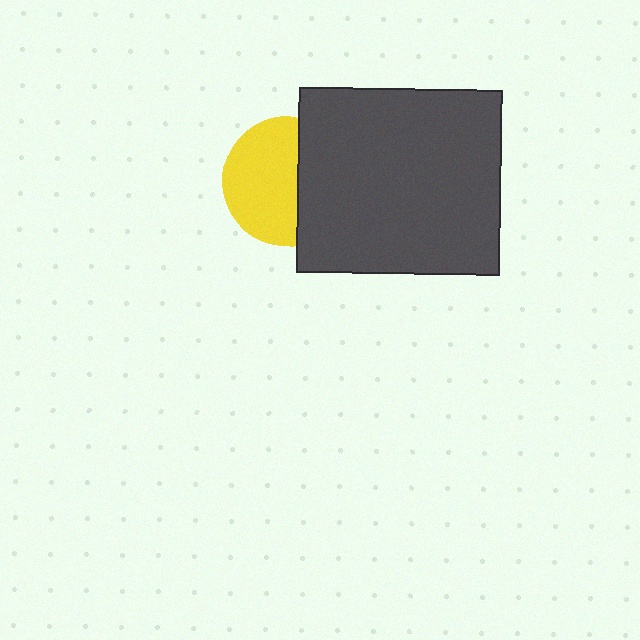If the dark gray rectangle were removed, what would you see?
You would see the complete yellow circle.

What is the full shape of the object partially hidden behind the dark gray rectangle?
The partially hidden object is a yellow circle.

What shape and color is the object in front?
The object in front is a dark gray rectangle.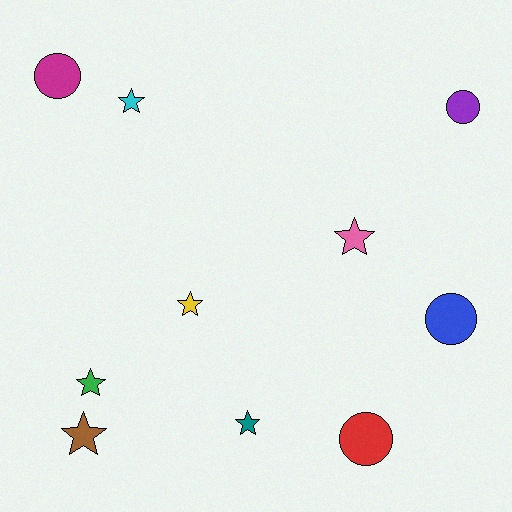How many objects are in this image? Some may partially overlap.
There are 10 objects.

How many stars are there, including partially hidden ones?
There are 6 stars.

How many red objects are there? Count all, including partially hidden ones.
There is 1 red object.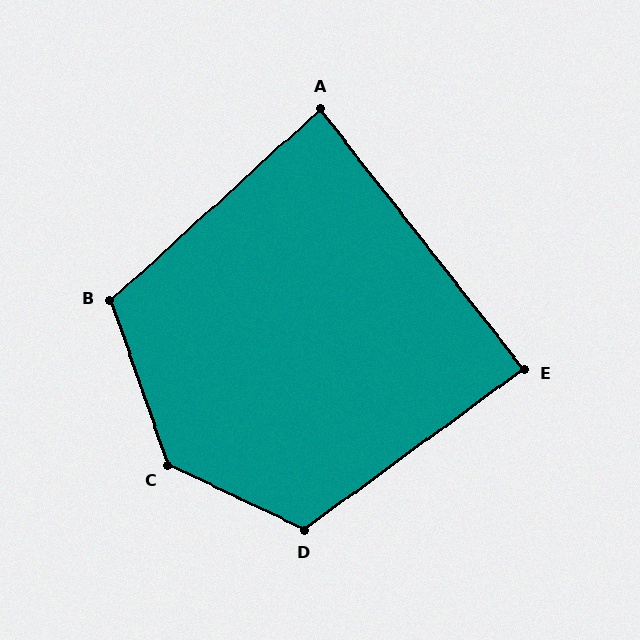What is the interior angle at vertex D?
Approximately 119 degrees (obtuse).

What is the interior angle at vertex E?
Approximately 88 degrees (approximately right).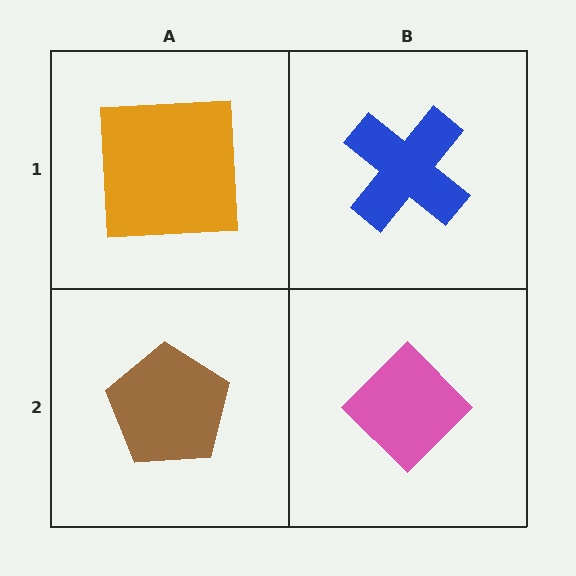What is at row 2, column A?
A brown pentagon.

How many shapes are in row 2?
2 shapes.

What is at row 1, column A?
An orange square.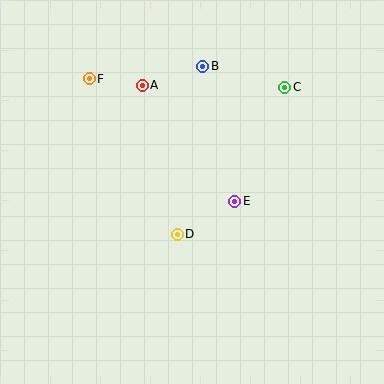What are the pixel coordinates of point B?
Point B is at (203, 66).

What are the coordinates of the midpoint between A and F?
The midpoint between A and F is at (116, 82).